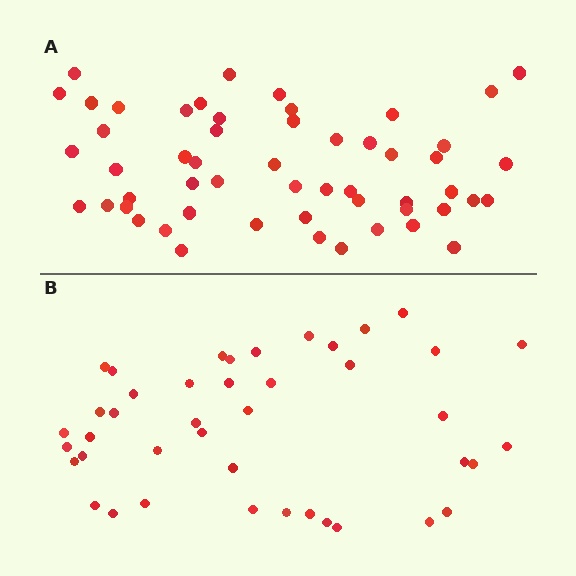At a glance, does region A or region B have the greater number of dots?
Region A (the top region) has more dots.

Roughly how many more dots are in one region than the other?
Region A has roughly 12 or so more dots than region B.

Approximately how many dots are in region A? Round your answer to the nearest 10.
About 50 dots. (The exact count is 54, which rounds to 50.)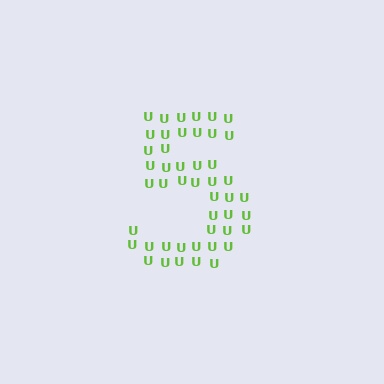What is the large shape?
The large shape is the digit 5.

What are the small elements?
The small elements are letter U's.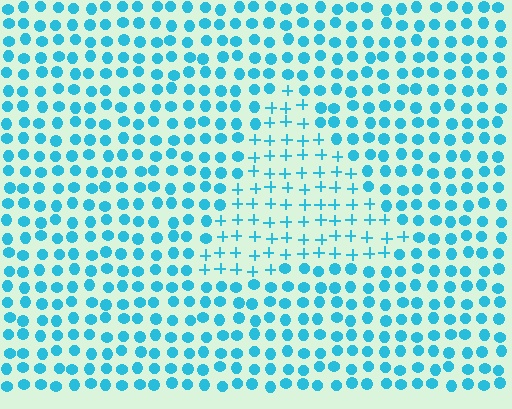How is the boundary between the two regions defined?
The boundary is defined by a change in element shape: plus signs inside vs. circles outside. All elements share the same color and spacing.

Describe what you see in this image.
The image is filled with small cyan elements arranged in a uniform grid. A triangle-shaped region contains plus signs, while the surrounding area contains circles. The boundary is defined purely by the change in element shape.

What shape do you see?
I see a triangle.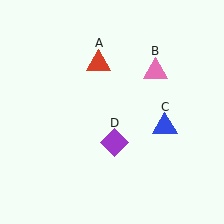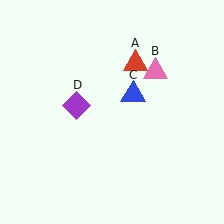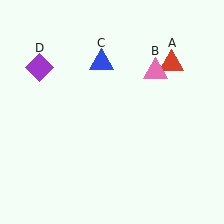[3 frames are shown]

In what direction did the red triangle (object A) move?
The red triangle (object A) moved right.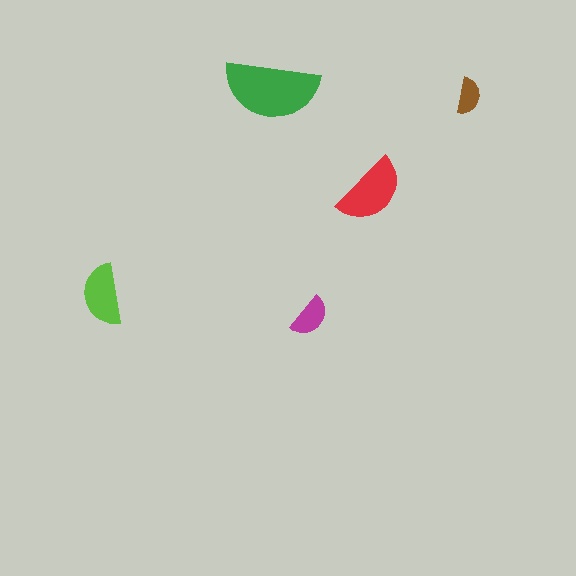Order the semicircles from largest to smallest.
the green one, the red one, the lime one, the magenta one, the brown one.